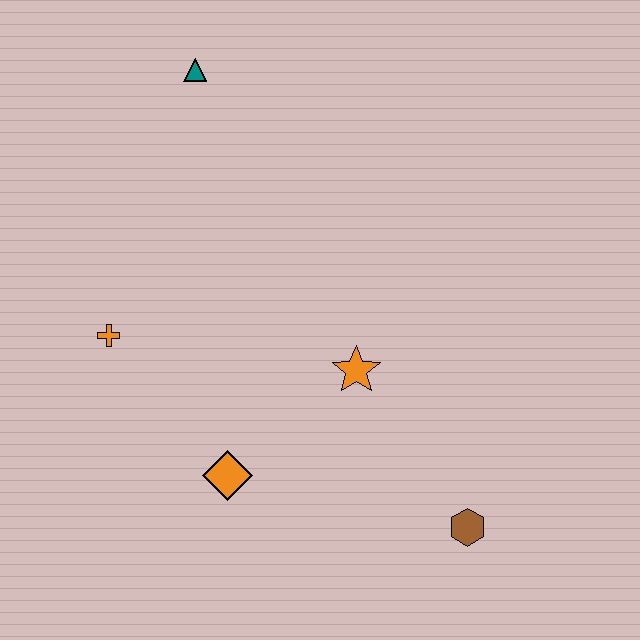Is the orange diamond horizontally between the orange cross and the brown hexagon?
Yes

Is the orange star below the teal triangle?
Yes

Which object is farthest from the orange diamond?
The teal triangle is farthest from the orange diamond.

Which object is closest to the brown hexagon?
The orange star is closest to the brown hexagon.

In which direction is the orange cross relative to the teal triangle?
The orange cross is below the teal triangle.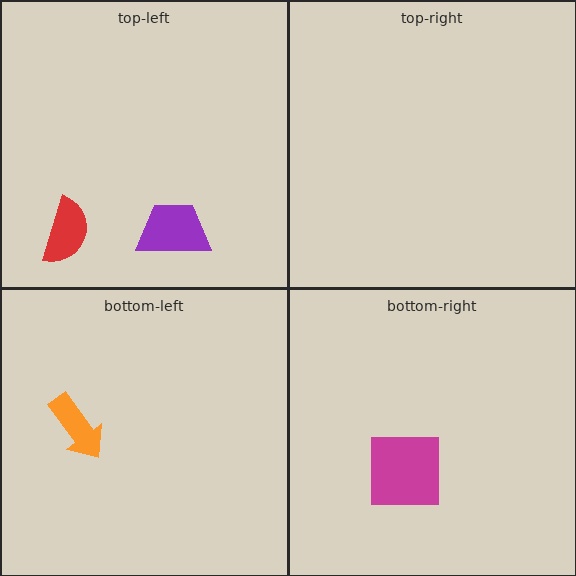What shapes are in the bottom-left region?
The orange arrow.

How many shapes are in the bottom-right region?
1.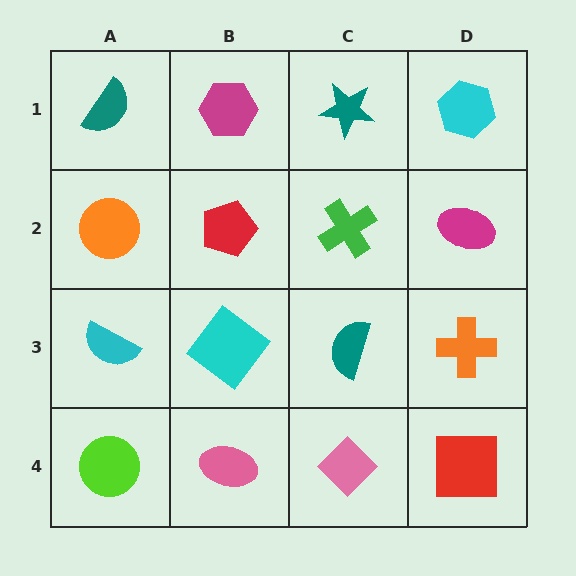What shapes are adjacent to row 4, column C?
A teal semicircle (row 3, column C), a pink ellipse (row 4, column B), a red square (row 4, column D).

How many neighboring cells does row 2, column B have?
4.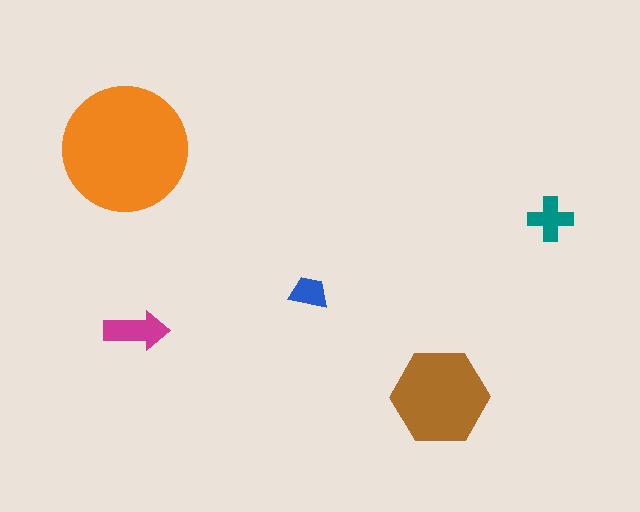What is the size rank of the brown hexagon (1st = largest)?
2nd.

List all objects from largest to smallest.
The orange circle, the brown hexagon, the magenta arrow, the teal cross, the blue trapezoid.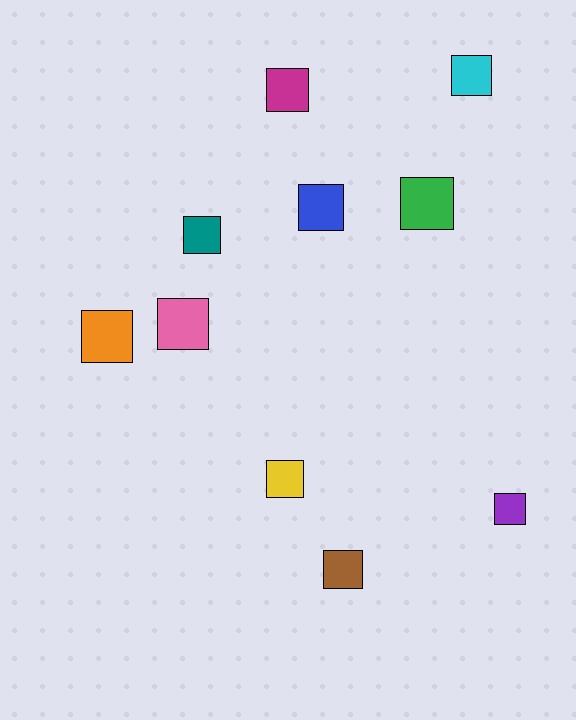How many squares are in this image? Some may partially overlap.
There are 10 squares.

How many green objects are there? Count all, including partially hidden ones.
There is 1 green object.